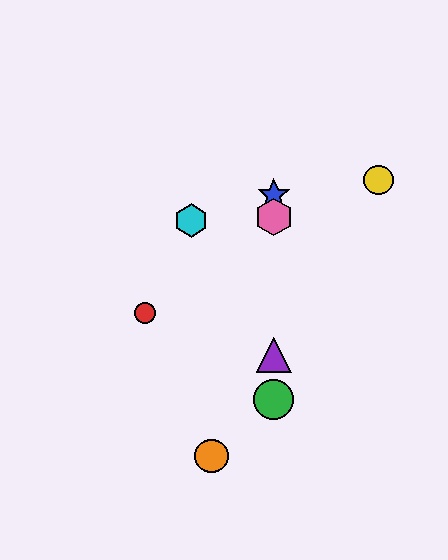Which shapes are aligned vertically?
The blue star, the green circle, the purple triangle, the pink hexagon are aligned vertically.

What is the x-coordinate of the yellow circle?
The yellow circle is at x≈378.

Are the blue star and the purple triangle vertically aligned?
Yes, both are at x≈274.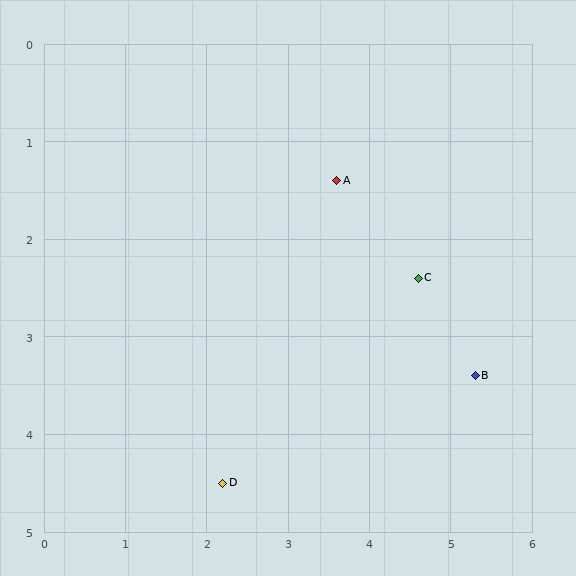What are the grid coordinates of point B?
Point B is at approximately (5.3, 3.4).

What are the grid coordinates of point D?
Point D is at approximately (2.2, 4.5).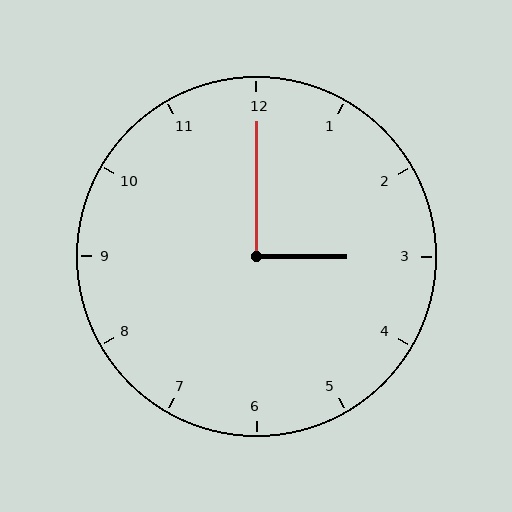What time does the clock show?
3:00.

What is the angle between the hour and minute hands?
Approximately 90 degrees.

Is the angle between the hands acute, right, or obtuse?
It is right.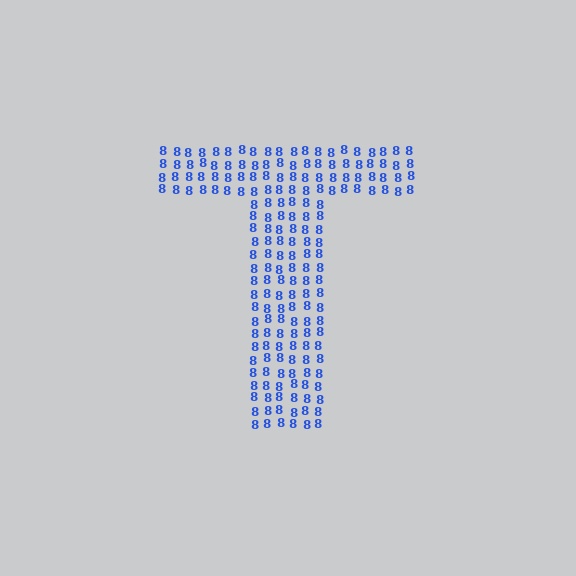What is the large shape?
The large shape is the letter T.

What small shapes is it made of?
It is made of small digit 8's.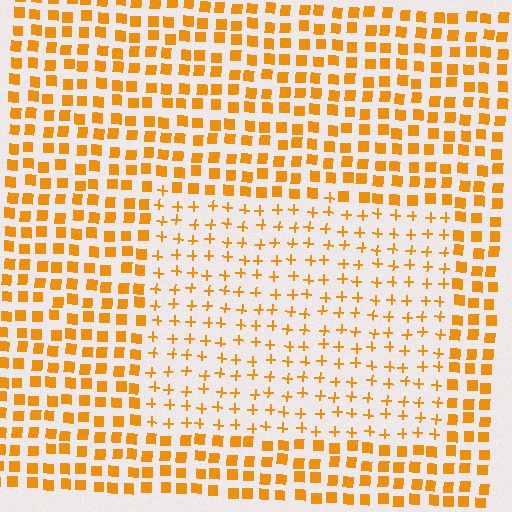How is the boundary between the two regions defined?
The boundary is defined by a change in element shape: plus signs inside vs. squares outside. All elements share the same color and spacing.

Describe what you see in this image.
The image is filled with small orange elements arranged in a uniform grid. A rectangle-shaped region contains plus signs, while the surrounding area contains squares. The boundary is defined purely by the change in element shape.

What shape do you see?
I see a rectangle.